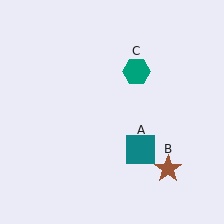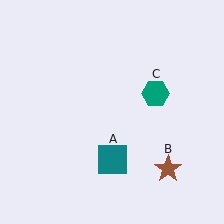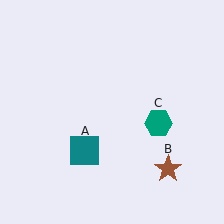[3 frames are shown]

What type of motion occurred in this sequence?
The teal square (object A), teal hexagon (object C) rotated clockwise around the center of the scene.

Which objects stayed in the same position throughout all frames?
Brown star (object B) remained stationary.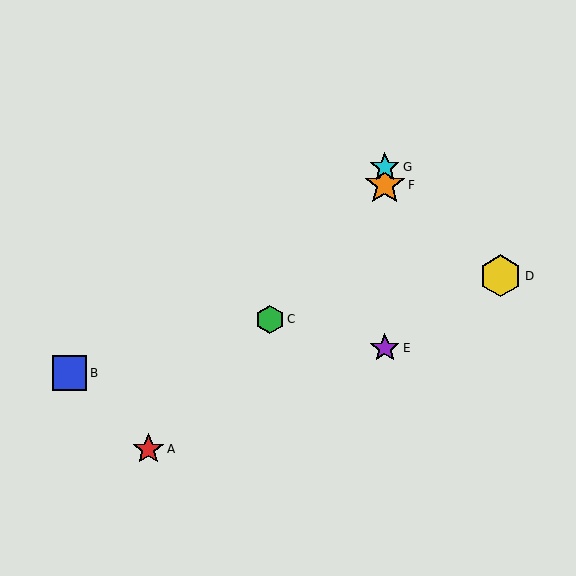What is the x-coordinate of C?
Object C is at x≈270.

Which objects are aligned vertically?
Objects E, F, G are aligned vertically.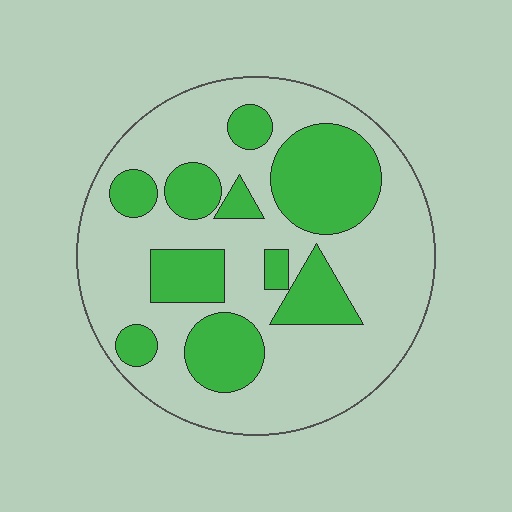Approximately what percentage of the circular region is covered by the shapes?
Approximately 30%.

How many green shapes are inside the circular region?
10.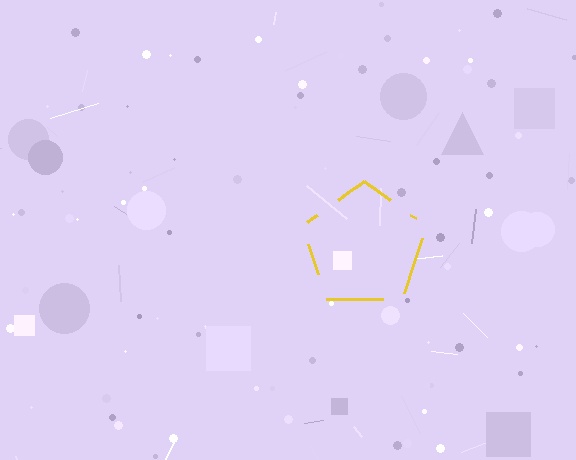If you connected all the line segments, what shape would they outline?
They would outline a pentagon.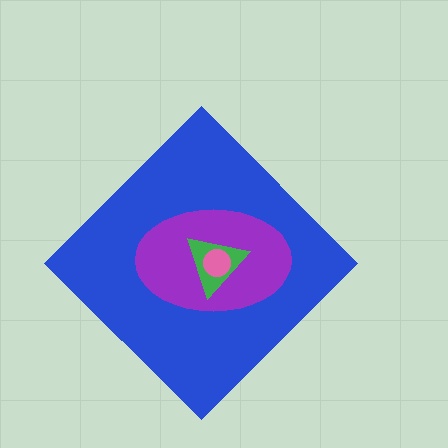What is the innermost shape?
The pink circle.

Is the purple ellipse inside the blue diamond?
Yes.